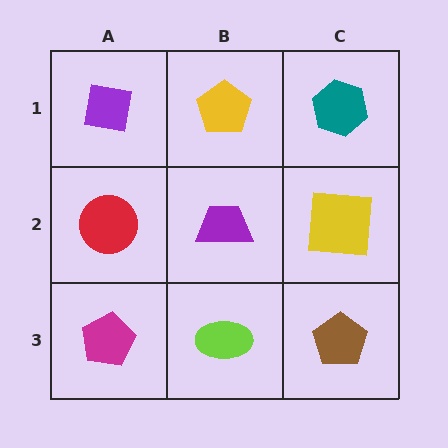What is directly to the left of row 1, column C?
A yellow pentagon.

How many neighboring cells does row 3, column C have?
2.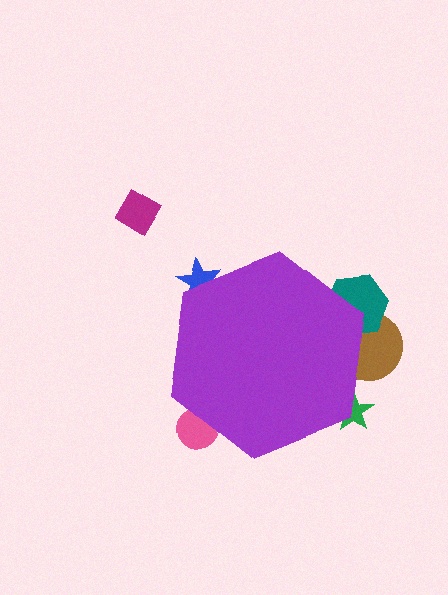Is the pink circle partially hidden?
Yes, the pink circle is partially hidden behind the purple hexagon.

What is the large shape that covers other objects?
A purple hexagon.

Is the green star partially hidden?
Yes, the green star is partially hidden behind the purple hexagon.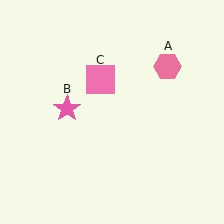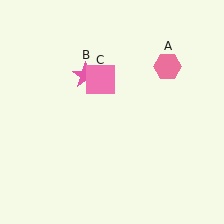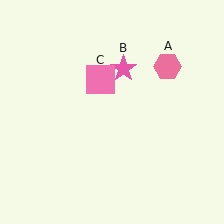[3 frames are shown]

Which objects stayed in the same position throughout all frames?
Pink hexagon (object A) and pink square (object C) remained stationary.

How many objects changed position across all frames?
1 object changed position: pink star (object B).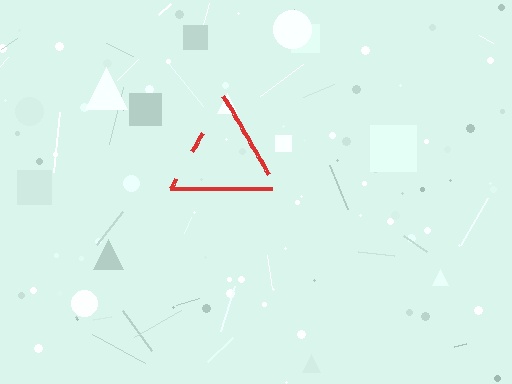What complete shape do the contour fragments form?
The contour fragments form a triangle.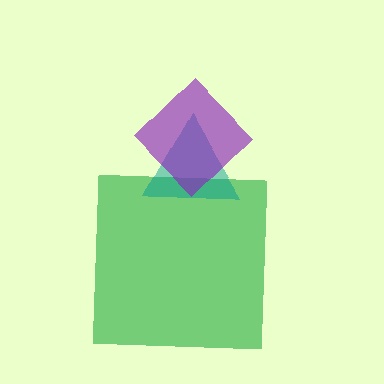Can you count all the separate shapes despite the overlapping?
Yes, there are 3 separate shapes.